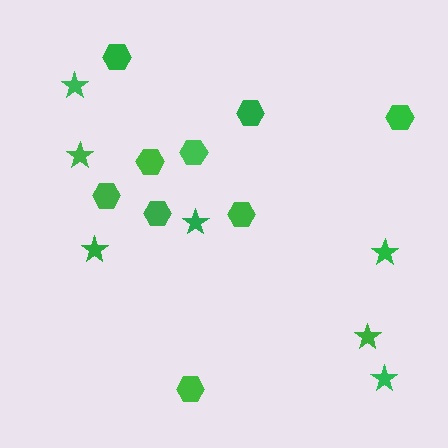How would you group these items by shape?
There are 2 groups: one group of stars (7) and one group of hexagons (9).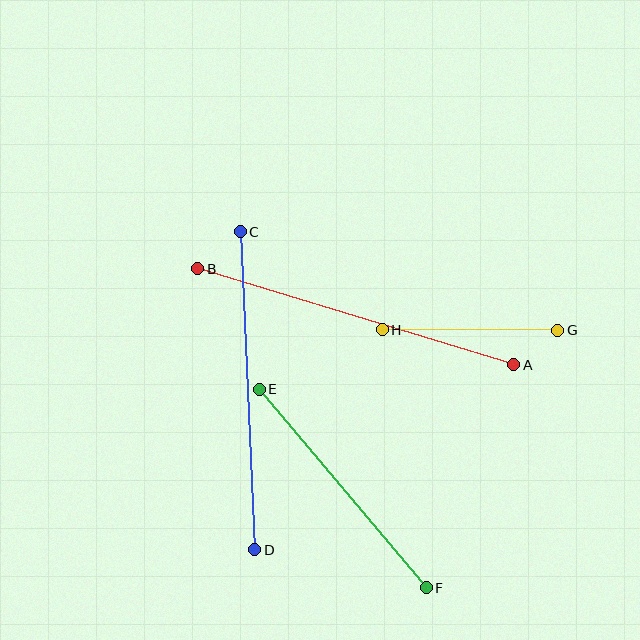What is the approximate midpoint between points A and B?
The midpoint is at approximately (356, 317) pixels.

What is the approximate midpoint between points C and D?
The midpoint is at approximately (247, 391) pixels.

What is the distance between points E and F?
The distance is approximately 259 pixels.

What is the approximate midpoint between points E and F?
The midpoint is at approximately (343, 489) pixels.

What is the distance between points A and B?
The distance is approximately 330 pixels.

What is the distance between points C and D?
The distance is approximately 318 pixels.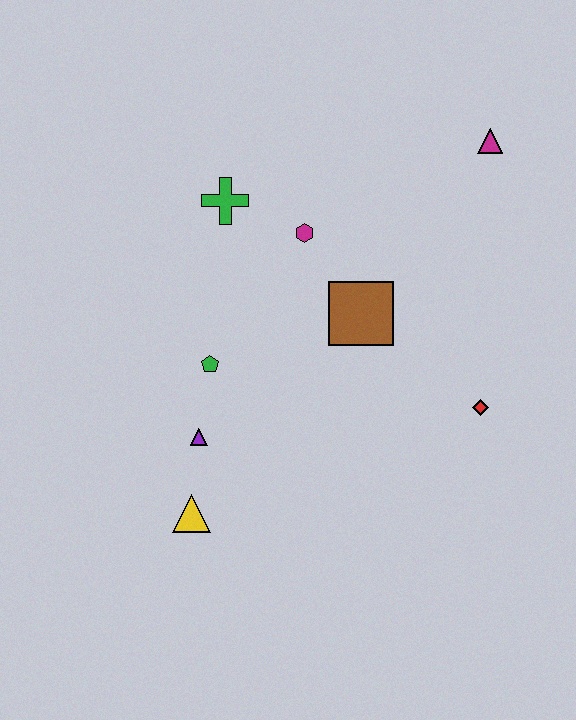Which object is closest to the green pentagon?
The purple triangle is closest to the green pentagon.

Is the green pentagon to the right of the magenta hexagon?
No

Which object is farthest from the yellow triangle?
The magenta triangle is farthest from the yellow triangle.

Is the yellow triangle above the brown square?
No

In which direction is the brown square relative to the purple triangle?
The brown square is to the right of the purple triangle.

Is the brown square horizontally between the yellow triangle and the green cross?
No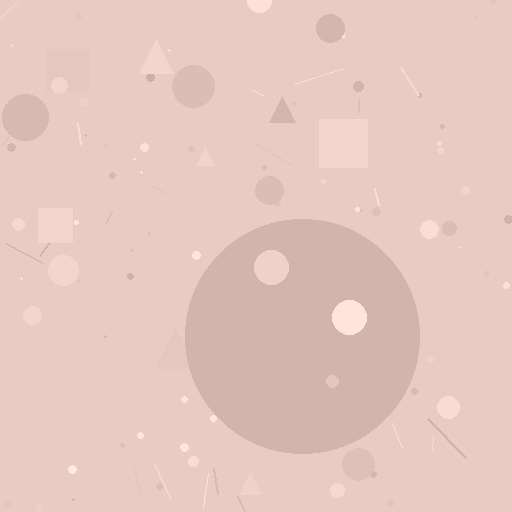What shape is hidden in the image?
A circle is hidden in the image.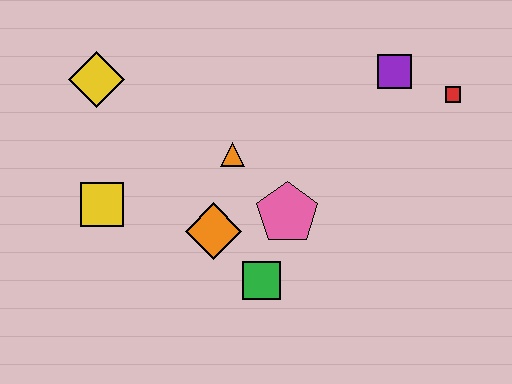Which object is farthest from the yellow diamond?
The red square is farthest from the yellow diamond.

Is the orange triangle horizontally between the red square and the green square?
No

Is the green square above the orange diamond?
No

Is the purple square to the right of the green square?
Yes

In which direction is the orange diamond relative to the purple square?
The orange diamond is to the left of the purple square.